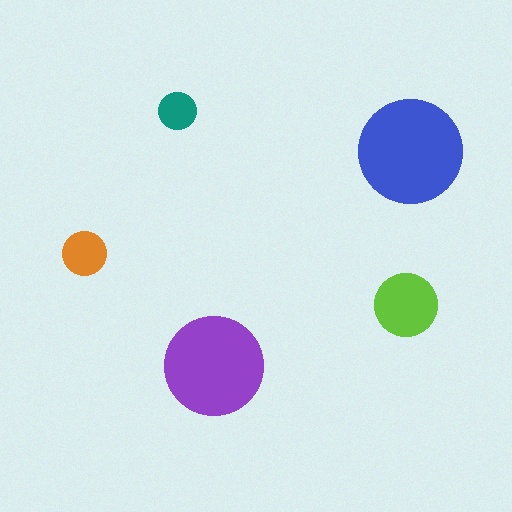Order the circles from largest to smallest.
the blue one, the purple one, the lime one, the orange one, the teal one.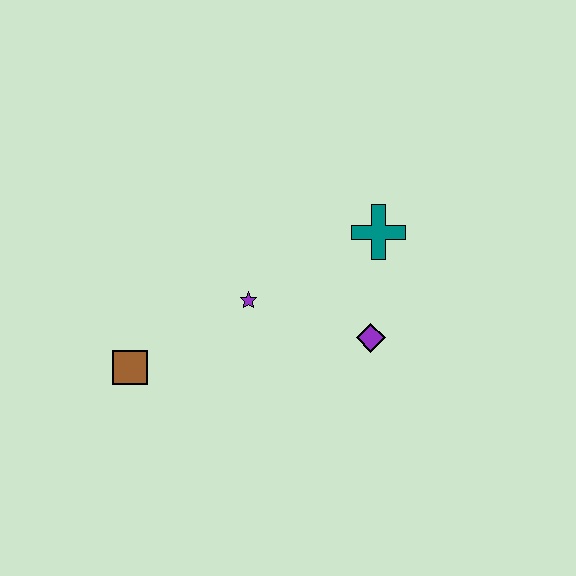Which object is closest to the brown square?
The purple star is closest to the brown square.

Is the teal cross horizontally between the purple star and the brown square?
No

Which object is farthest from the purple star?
The teal cross is farthest from the purple star.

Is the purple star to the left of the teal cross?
Yes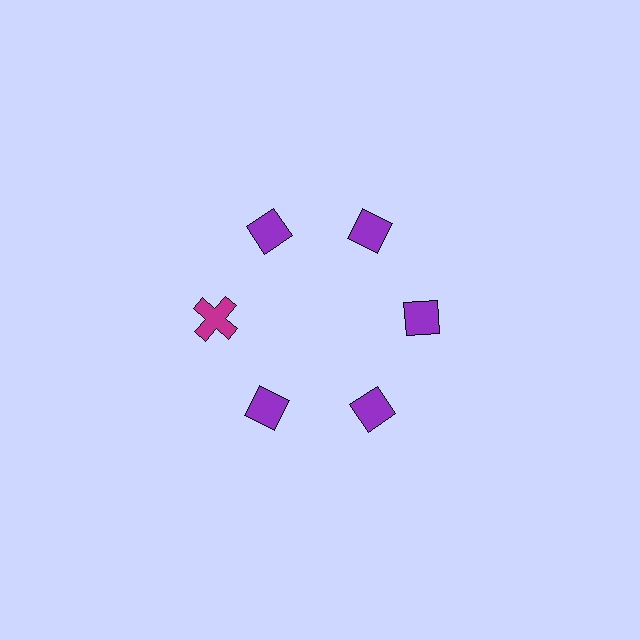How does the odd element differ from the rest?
It differs in both color (magenta instead of purple) and shape (cross instead of diamond).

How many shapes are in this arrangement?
There are 6 shapes arranged in a ring pattern.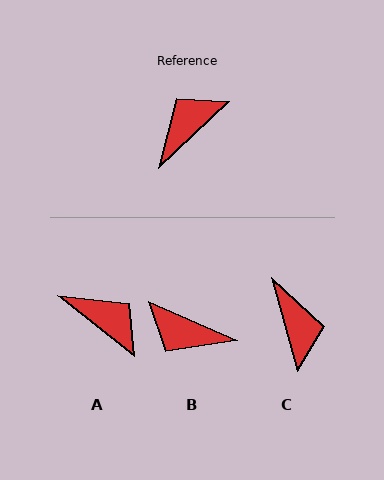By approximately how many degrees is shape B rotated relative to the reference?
Approximately 113 degrees counter-clockwise.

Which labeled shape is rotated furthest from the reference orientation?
C, about 118 degrees away.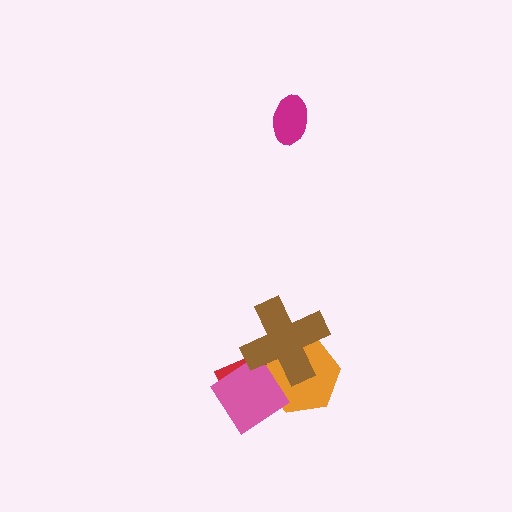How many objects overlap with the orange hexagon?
3 objects overlap with the orange hexagon.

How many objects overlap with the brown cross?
3 objects overlap with the brown cross.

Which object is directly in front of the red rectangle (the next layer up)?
The orange hexagon is directly in front of the red rectangle.